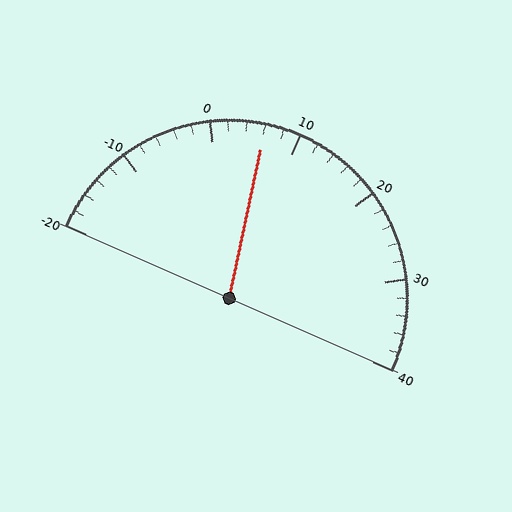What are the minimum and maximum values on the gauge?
The gauge ranges from -20 to 40.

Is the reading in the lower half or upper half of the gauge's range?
The reading is in the lower half of the range (-20 to 40).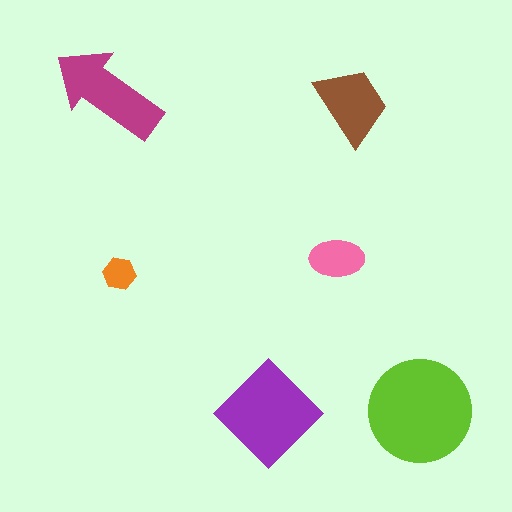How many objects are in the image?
There are 6 objects in the image.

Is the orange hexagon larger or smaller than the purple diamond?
Smaller.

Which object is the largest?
The lime circle.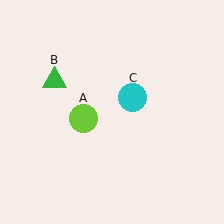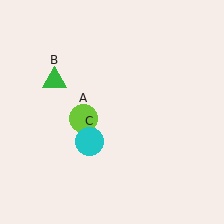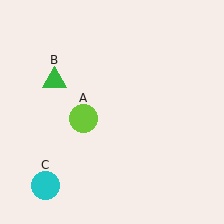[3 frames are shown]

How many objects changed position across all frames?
1 object changed position: cyan circle (object C).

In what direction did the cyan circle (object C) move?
The cyan circle (object C) moved down and to the left.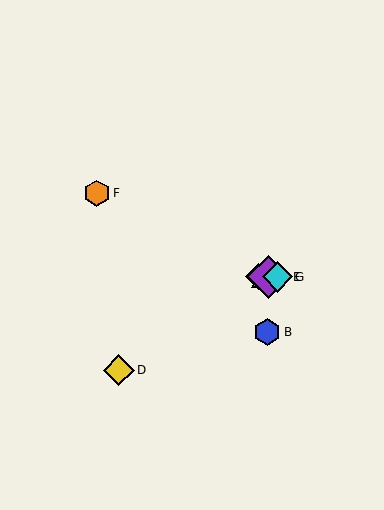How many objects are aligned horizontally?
4 objects (A, C, E, G) are aligned horizontally.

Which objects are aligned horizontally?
Objects A, C, E, G are aligned horizontally.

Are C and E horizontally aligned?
Yes, both are at y≈277.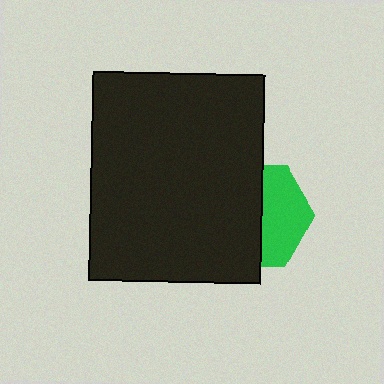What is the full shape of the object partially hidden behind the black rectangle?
The partially hidden object is a green hexagon.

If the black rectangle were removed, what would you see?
You would see the complete green hexagon.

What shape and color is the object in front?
The object in front is a black rectangle.